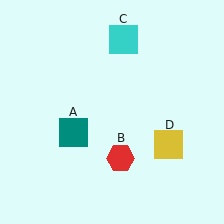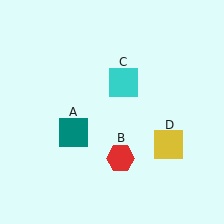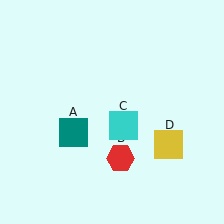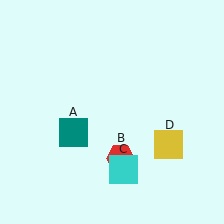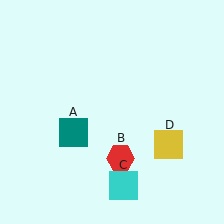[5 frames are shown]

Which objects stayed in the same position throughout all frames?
Teal square (object A) and red hexagon (object B) and yellow square (object D) remained stationary.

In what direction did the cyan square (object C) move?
The cyan square (object C) moved down.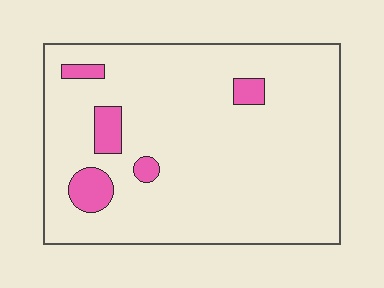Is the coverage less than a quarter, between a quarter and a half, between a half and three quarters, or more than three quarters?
Less than a quarter.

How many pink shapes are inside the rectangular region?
5.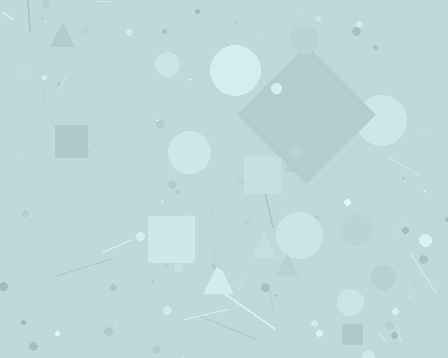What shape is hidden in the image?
A diamond is hidden in the image.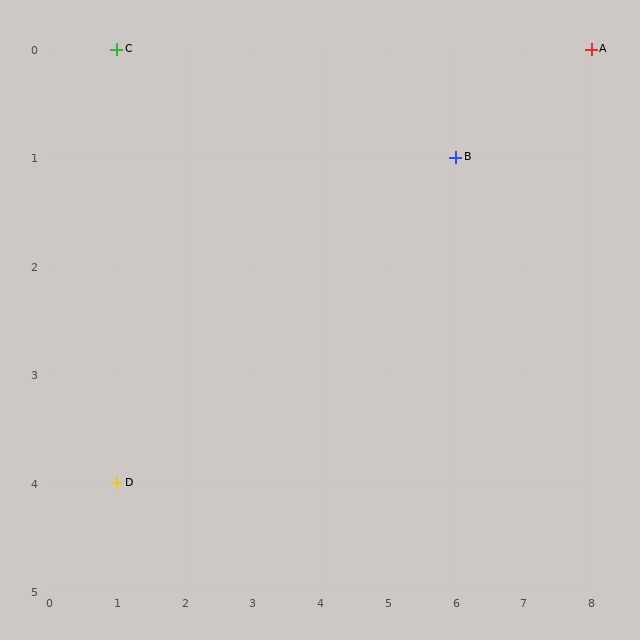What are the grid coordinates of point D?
Point D is at grid coordinates (1, 4).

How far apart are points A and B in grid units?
Points A and B are 2 columns and 1 row apart (about 2.2 grid units diagonally).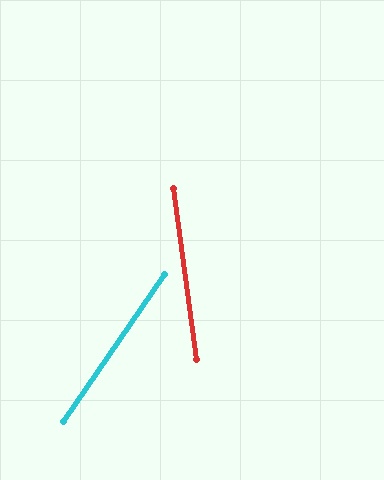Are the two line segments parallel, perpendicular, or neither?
Neither parallel nor perpendicular — they differ by about 42°.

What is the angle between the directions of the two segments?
Approximately 42 degrees.